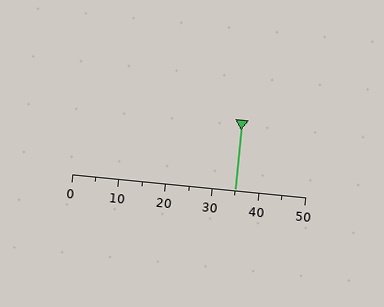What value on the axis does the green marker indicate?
The marker indicates approximately 35.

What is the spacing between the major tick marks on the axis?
The major ticks are spaced 10 apart.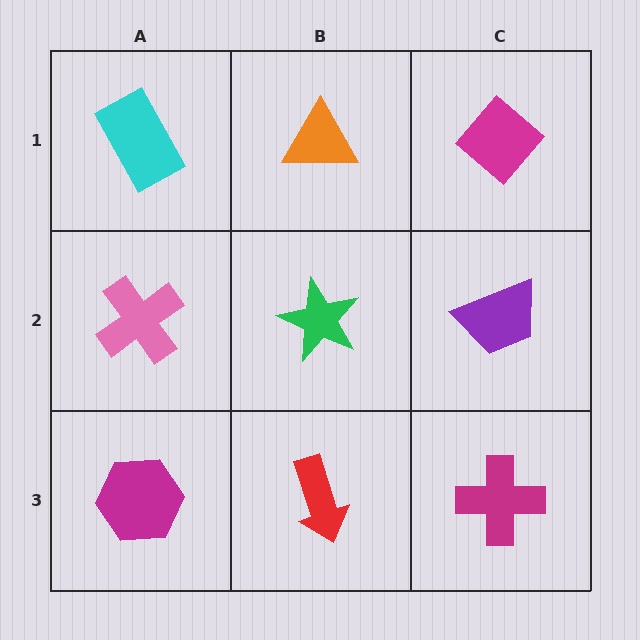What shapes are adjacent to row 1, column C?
A purple trapezoid (row 2, column C), an orange triangle (row 1, column B).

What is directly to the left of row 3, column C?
A red arrow.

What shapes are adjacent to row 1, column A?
A pink cross (row 2, column A), an orange triangle (row 1, column B).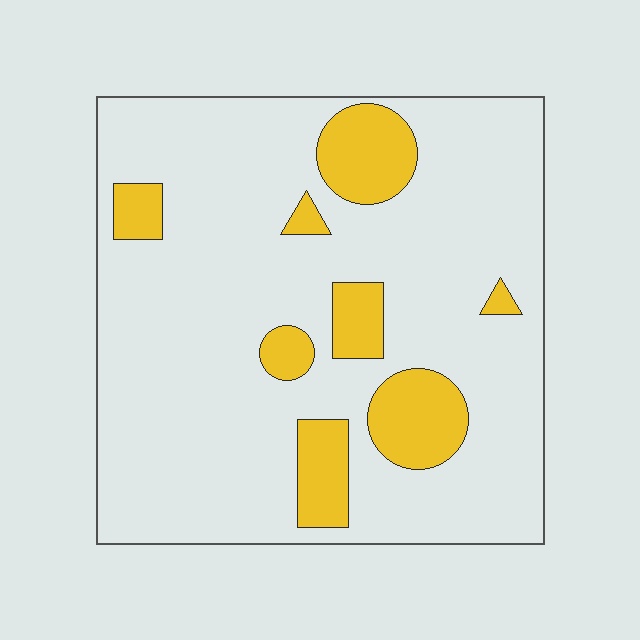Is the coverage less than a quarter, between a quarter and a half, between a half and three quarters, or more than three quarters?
Less than a quarter.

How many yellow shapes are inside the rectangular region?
8.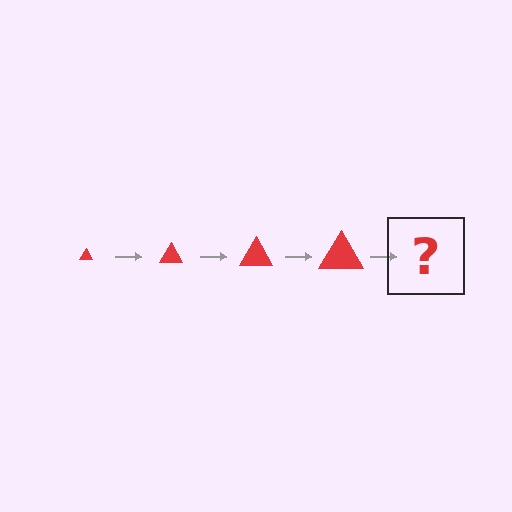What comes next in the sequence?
The next element should be a red triangle, larger than the previous one.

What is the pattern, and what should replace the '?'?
The pattern is that the triangle gets progressively larger each step. The '?' should be a red triangle, larger than the previous one.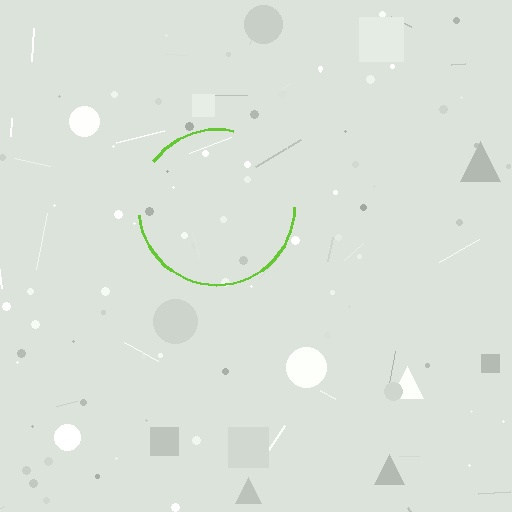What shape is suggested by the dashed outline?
The dashed outline suggests a circle.